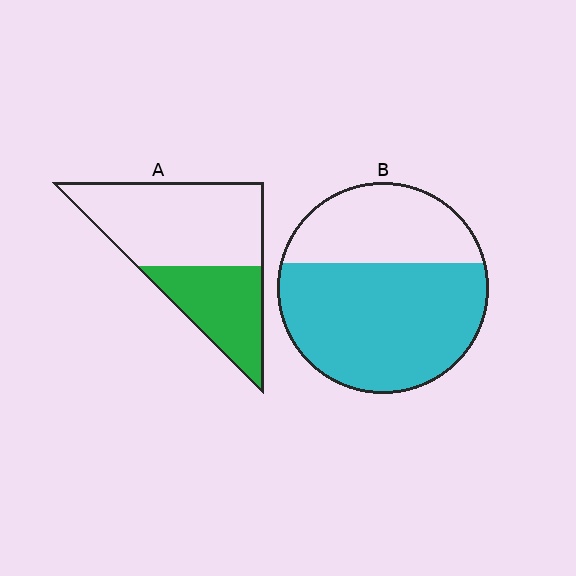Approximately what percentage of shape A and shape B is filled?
A is approximately 35% and B is approximately 65%.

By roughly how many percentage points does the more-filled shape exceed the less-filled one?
By roughly 30 percentage points (B over A).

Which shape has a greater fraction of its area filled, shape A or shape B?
Shape B.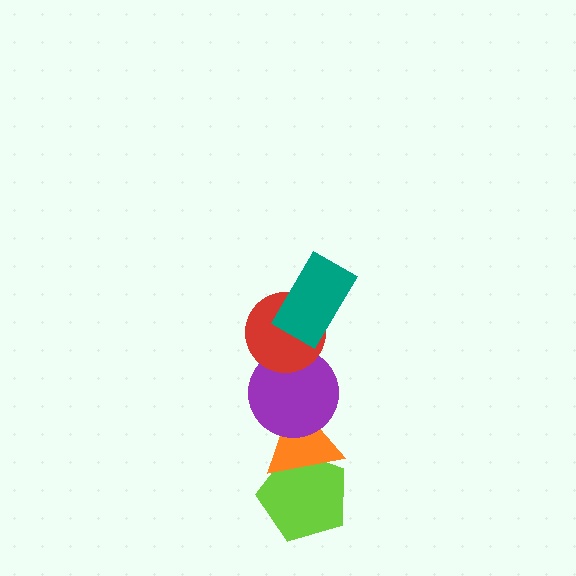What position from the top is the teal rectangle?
The teal rectangle is 1st from the top.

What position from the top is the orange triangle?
The orange triangle is 4th from the top.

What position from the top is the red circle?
The red circle is 2nd from the top.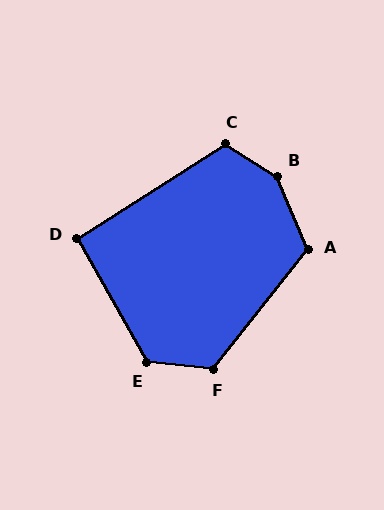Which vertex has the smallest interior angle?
D, at approximately 93 degrees.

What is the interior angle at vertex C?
Approximately 115 degrees (obtuse).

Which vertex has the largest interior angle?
B, at approximately 145 degrees.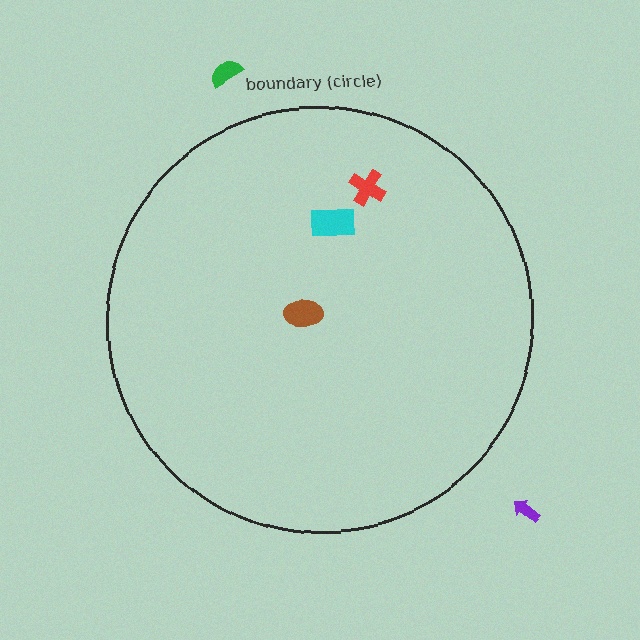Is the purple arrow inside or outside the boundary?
Outside.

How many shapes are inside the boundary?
3 inside, 2 outside.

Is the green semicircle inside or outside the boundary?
Outside.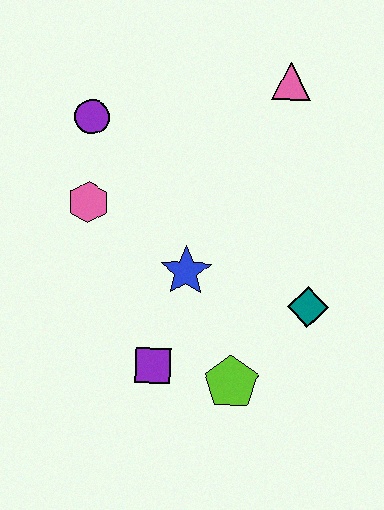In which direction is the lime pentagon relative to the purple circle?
The lime pentagon is below the purple circle.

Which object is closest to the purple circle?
The pink hexagon is closest to the purple circle.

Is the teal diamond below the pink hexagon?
Yes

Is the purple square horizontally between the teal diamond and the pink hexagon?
Yes